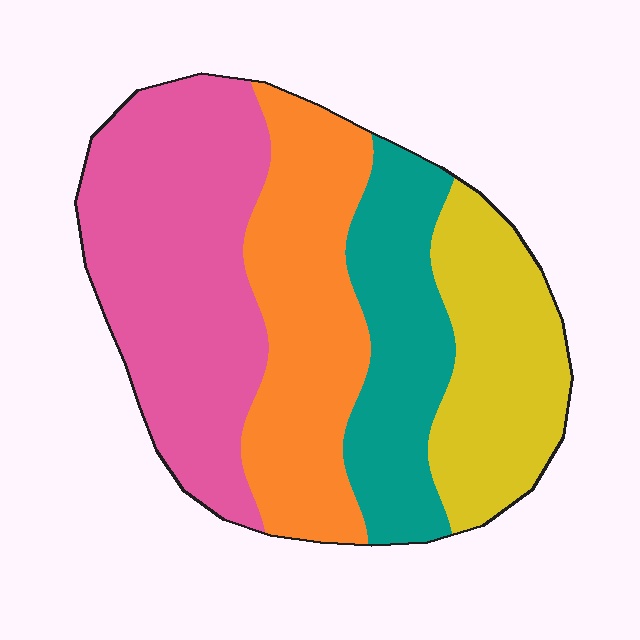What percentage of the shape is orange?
Orange takes up about one quarter (1/4) of the shape.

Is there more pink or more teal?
Pink.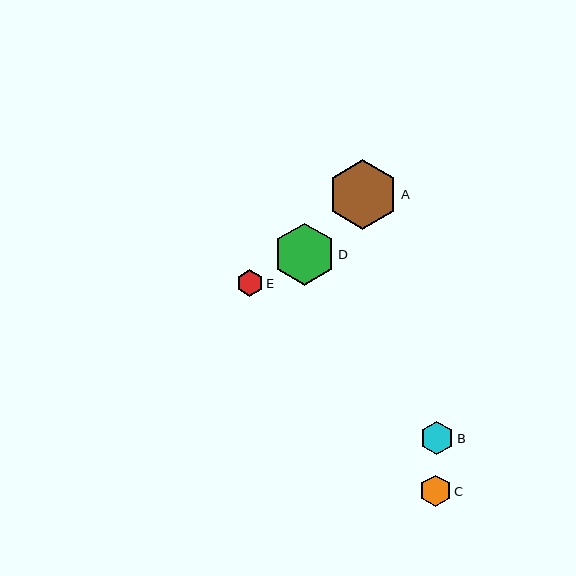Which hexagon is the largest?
Hexagon A is the largest with a size of approximately 69 pixels.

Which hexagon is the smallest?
Hexagon E is the smallest with a size of approximately 27 pixels.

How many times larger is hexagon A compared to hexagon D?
Hexagon A is approximately 1.1 times the size of hexagon D.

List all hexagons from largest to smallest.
From largest to smallest: A, D, B, C, E.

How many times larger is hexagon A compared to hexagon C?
Hexagon A is approximately 2.2 times the size of hexagon C.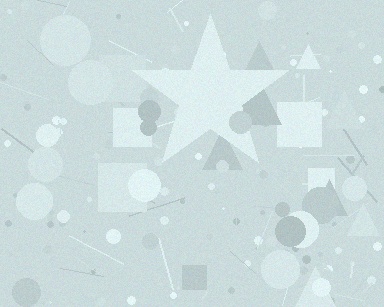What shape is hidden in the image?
A star is hidden in the image.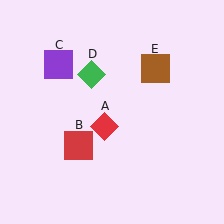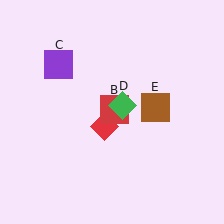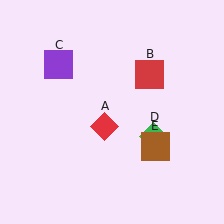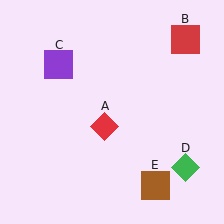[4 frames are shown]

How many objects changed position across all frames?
3 objects changed position: red square (object B), green diamond (object D), brown square (object E).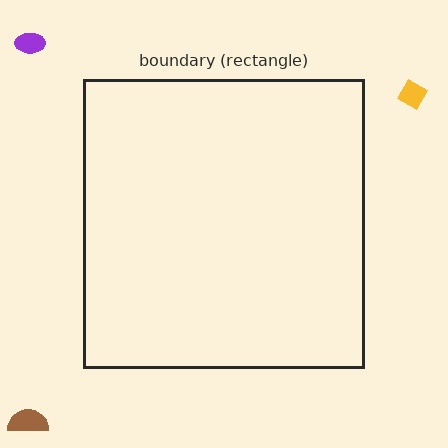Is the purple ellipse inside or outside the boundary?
Outside.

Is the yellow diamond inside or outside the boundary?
Outside.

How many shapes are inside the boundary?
0 inside, 3 outside.